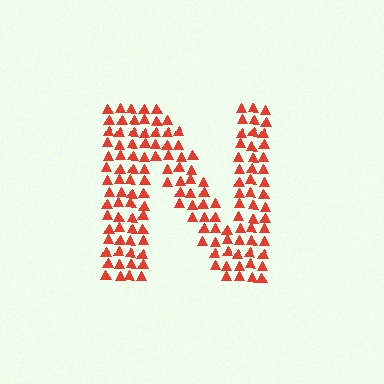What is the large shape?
The large shape is the letter N.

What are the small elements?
The small elements are triangles.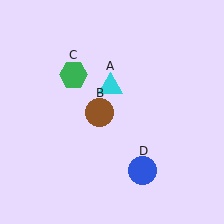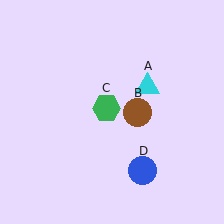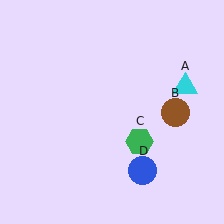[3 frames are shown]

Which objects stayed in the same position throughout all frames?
Blue circle (object D) remained stationary.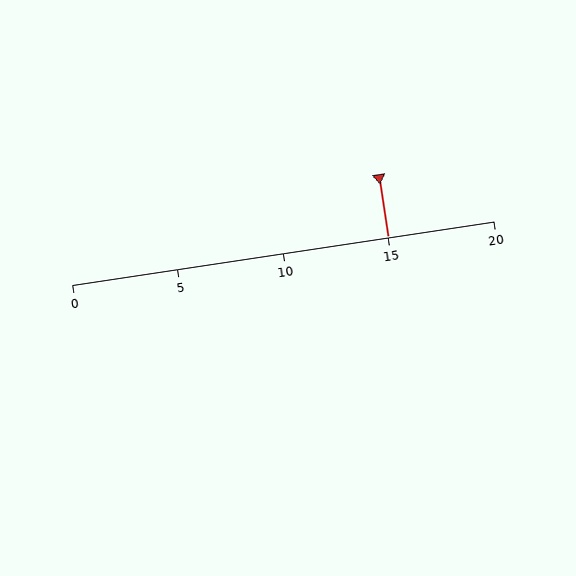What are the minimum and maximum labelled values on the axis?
The axis runs from 0 to 20.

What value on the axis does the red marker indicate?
The marker indicates approximately 15.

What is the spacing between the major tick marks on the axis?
The major ticks are spaced 5 apart.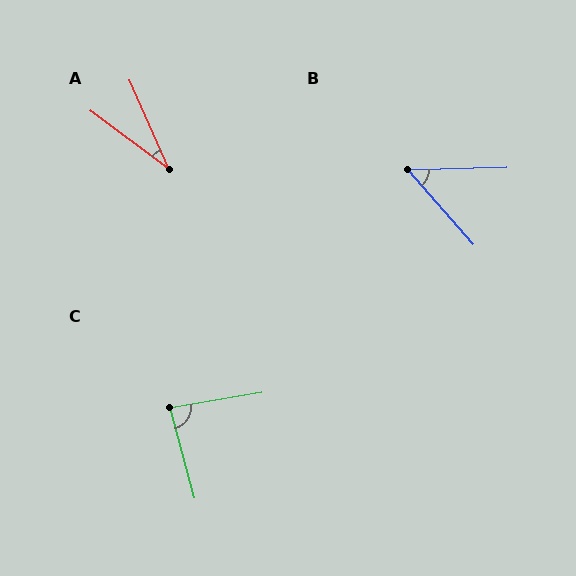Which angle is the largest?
C, at approximately 85 degrees.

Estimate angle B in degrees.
Approximately 50 degrees.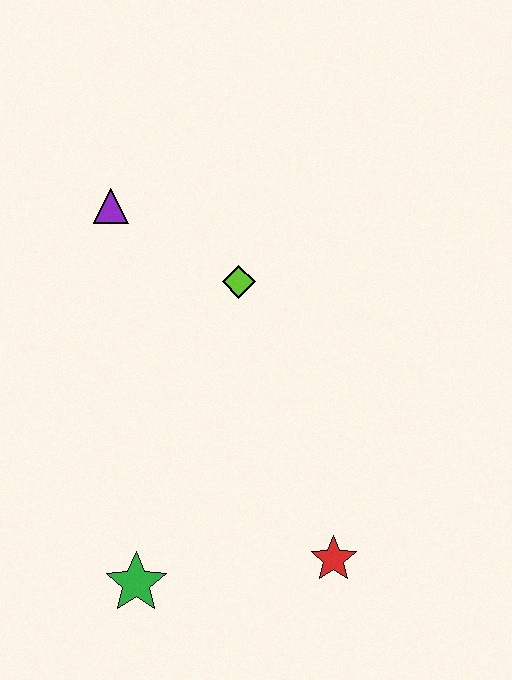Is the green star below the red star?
Yes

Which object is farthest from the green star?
The purple triangle is farthest from the green star.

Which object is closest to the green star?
The red star is closest to the green star.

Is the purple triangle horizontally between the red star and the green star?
No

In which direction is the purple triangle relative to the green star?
The purple triangle is above the green star.